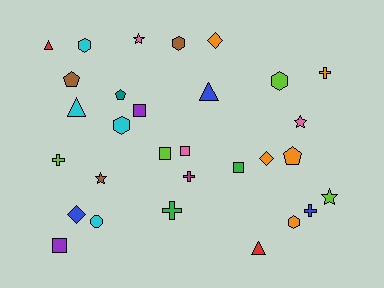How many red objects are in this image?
There are 2 red objects.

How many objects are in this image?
There are 30 objects.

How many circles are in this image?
There is 1 circle.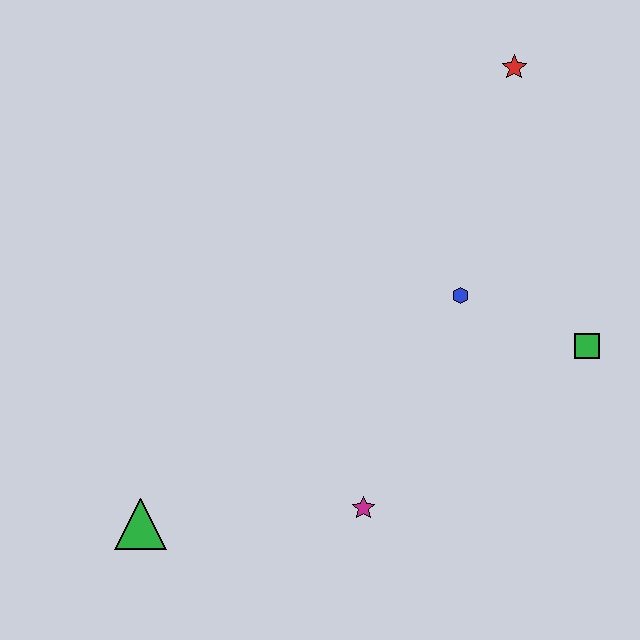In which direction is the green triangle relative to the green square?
The green triangle is to the left of the green square.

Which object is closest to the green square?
The blue hexagon is closest to the green square.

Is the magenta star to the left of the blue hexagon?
Yes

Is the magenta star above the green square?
No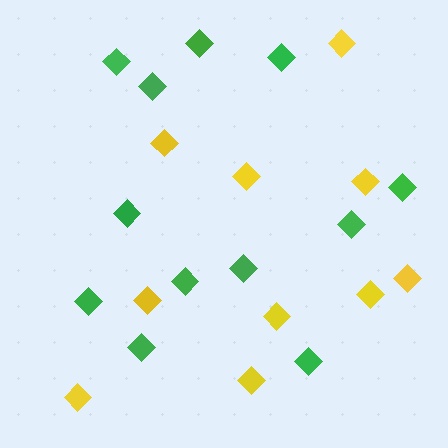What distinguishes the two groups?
There are 2 groups: one group of green diamonds (12) and one group of yellow diamonds (10).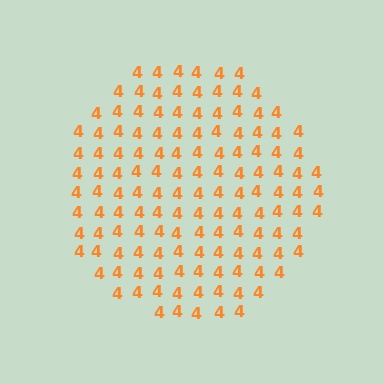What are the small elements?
The small elements are digit 4's.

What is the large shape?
The large shape is a circle.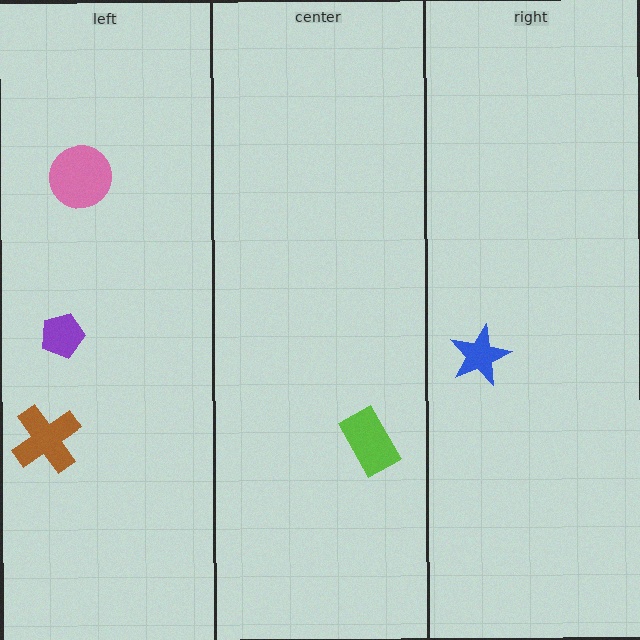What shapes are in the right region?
The blue star.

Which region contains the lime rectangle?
The center region.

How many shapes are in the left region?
3.